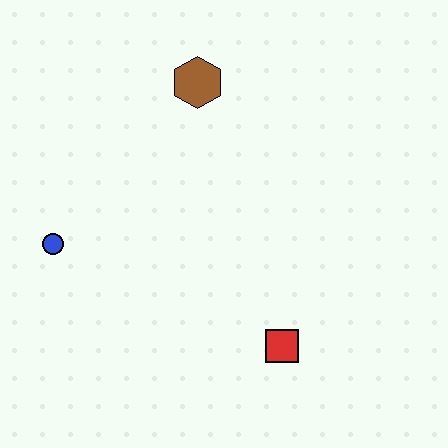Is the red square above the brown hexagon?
No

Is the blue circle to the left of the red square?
Yes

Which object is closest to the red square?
The blue circle is closest to the red square.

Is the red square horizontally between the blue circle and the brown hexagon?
No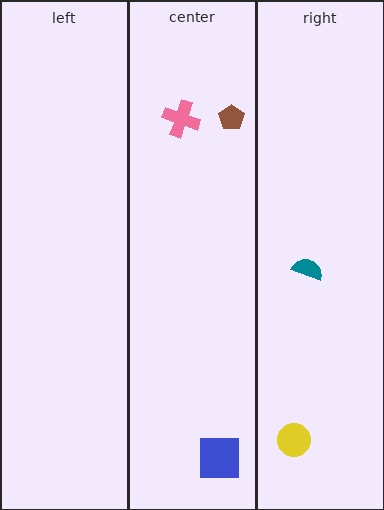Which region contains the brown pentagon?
The center region.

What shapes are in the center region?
The brown pentagon, the pink cross, the blue square.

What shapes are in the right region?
The yellow circle, the teal semicircle.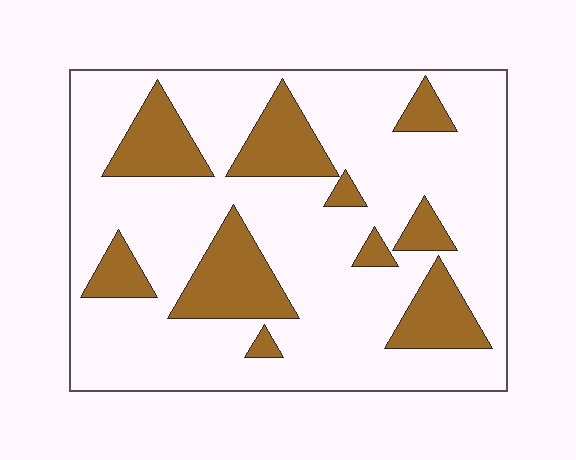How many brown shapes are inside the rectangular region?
10.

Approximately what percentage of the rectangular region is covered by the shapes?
Approximately 25%.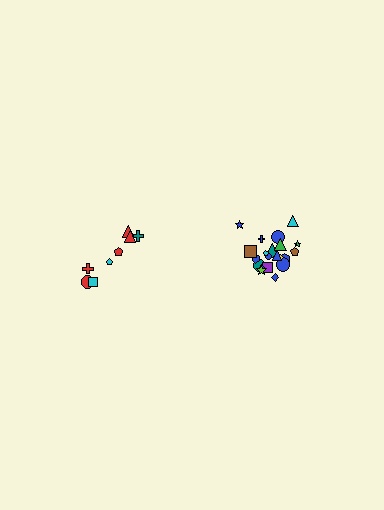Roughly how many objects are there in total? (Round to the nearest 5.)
Roughly 30 objects in total.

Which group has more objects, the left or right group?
The right group.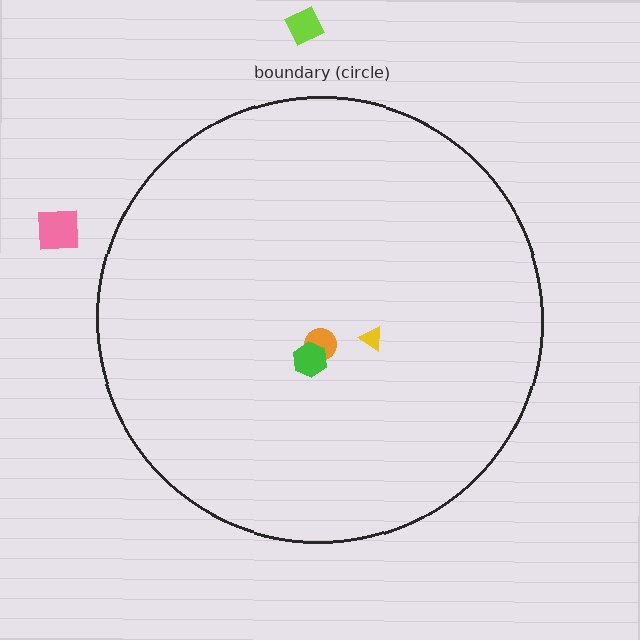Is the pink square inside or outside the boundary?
Outside.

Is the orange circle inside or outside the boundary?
Inside.